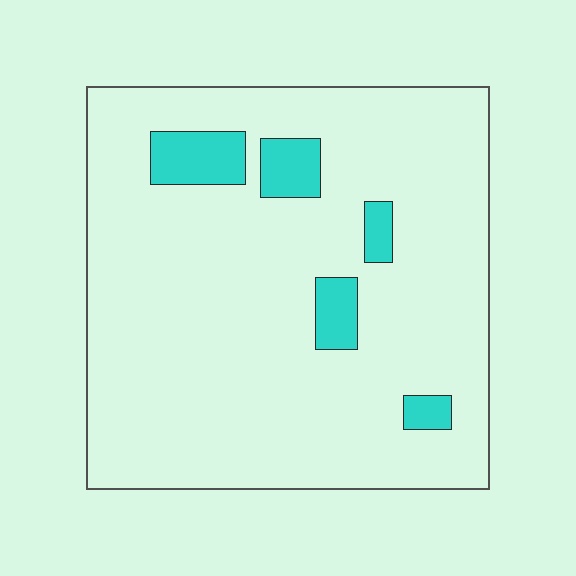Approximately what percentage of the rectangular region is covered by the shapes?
Approximately 10%.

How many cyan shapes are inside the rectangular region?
5.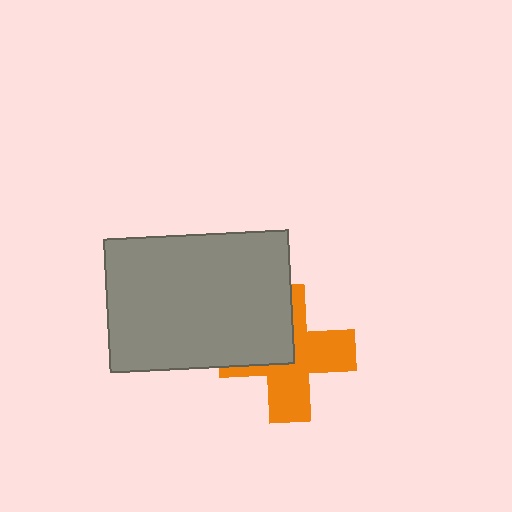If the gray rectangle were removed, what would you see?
You would see the complete orange cross.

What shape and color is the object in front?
The object in front is a gray rectangle.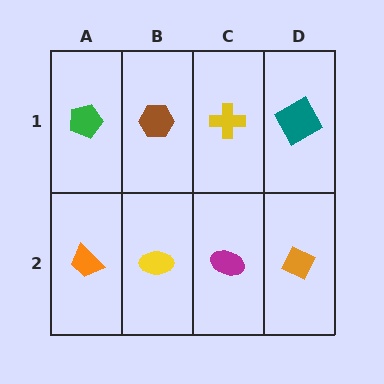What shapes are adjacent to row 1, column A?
An orange trapezoid (row 2, column A), a brown hexagon (row 1, column B).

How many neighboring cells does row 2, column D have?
2.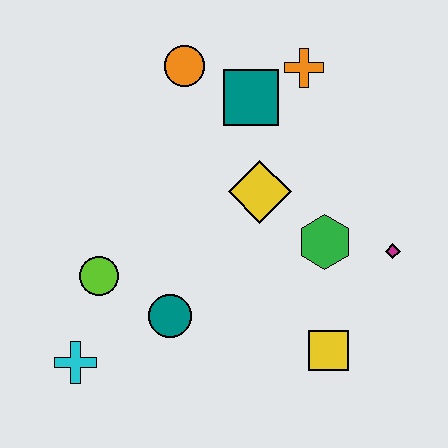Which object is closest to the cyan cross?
The lime circle is closest to the cyan cross.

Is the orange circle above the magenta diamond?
Yes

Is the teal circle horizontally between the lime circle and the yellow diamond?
Yes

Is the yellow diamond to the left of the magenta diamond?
Yes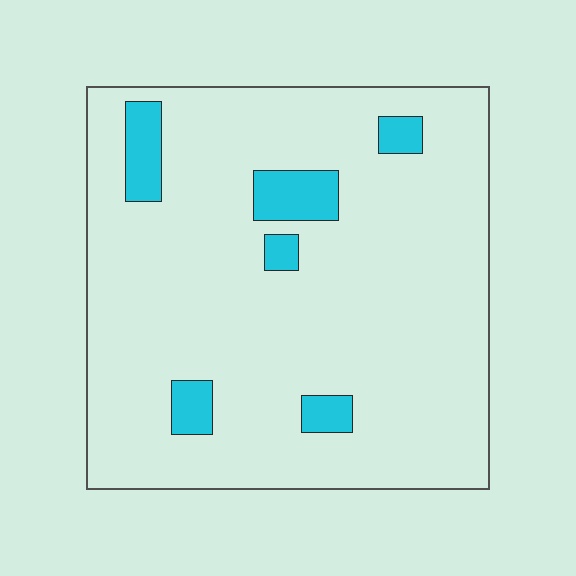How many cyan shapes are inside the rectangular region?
6.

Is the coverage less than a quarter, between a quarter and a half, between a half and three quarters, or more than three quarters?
Less than a quarter.